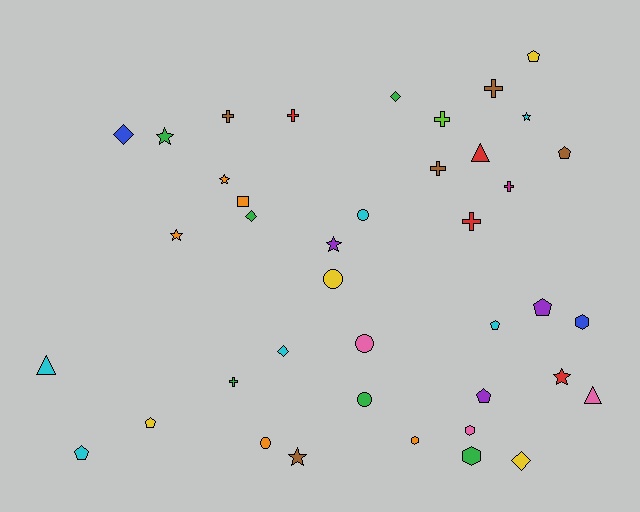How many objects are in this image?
There are 40 objects.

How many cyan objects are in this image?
There are 6 cyan objects.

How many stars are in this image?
There are 7 stars.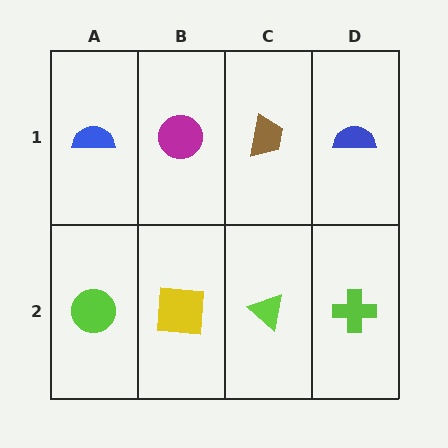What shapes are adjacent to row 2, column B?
A magenta circle (row 1, column B), a lime circle (row 2, column A), a lime triangle (row 2, column C).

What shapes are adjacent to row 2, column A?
A blue semicircle (row 1, column A), a yellow square (row 2, column B).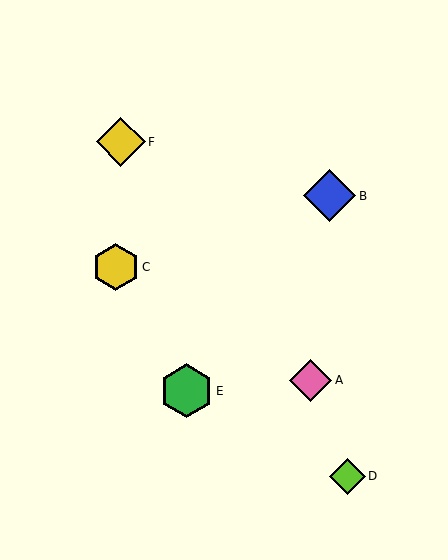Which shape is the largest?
The green hexagon (labeled E) is the largest.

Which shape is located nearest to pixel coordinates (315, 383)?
The pink diamond (labeled A) at (310, 380) is nearest to that location.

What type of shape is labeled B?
Shape B is a blue diamond.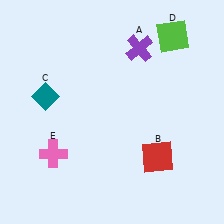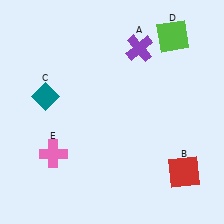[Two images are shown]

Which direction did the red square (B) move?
The red square (B) moved right.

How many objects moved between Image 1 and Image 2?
1 object moved between the two images.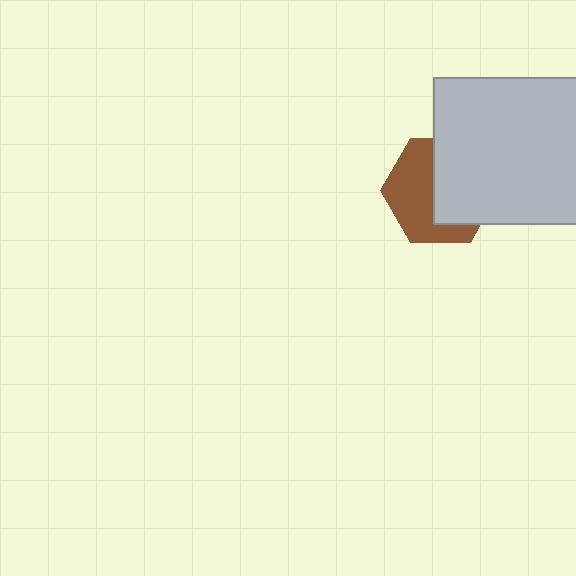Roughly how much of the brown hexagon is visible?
About half of it is visible (roughly 50%).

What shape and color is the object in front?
The object in front is a light gray square.